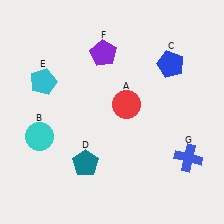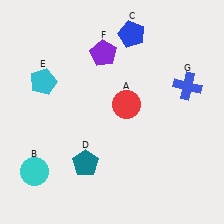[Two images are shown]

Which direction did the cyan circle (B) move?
The cyan circle (B) moved down.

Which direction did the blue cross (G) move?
The blue cross (G) moved up.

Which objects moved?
The objects that moved are: the cyan circle (B), the blue pentagon (C), the blue cross (G).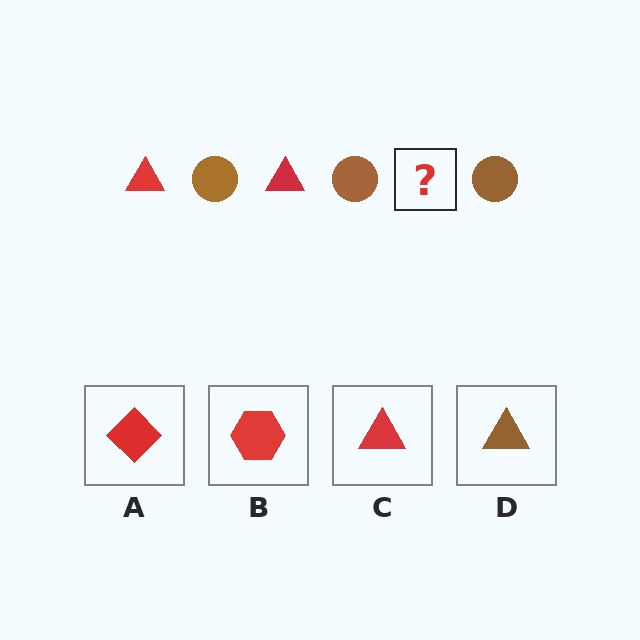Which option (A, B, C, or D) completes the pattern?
C.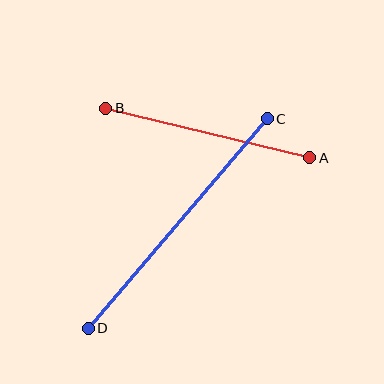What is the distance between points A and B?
The distance is approximately 210 pixels.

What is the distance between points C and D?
The distance is approximately 276 pixels.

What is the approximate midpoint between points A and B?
The midpoint is at approximately (208, 133) pixels.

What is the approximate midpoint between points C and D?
The midpoint is at approximately (178, 223) pixels.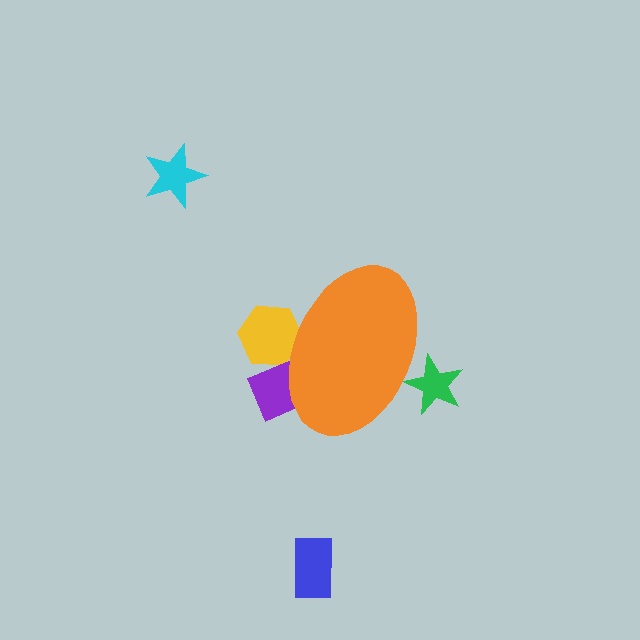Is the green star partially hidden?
Yes, the green star is partially hidden behind the orange ellipse.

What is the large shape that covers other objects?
An orange ellipse.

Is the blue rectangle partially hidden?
No, the blue rectangle is fully visible.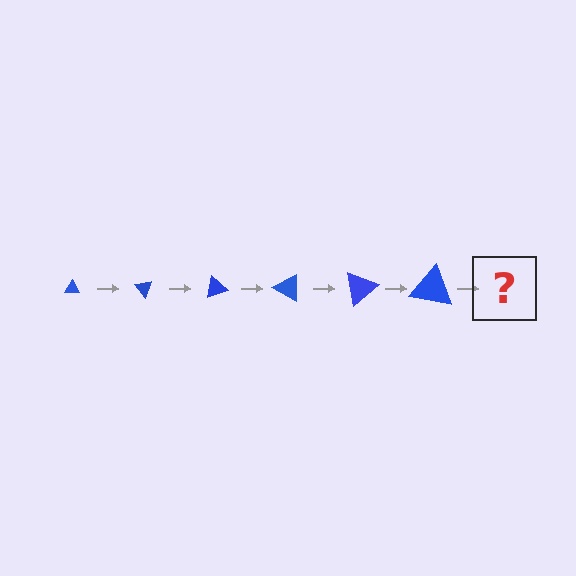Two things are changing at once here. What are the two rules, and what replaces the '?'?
The two rules are that the triangle grows larger each step and it rotates 50 degrees each step. The '?' should be a triangle, larger than the previous one and rotated 300 degrees from the start.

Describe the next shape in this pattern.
It should be a triangle, larger than the previous one and rotated 300 degrees from the start.